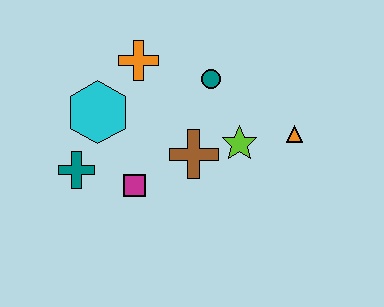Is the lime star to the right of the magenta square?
Yes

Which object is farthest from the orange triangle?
The teal cross is farthest from the orange triangle.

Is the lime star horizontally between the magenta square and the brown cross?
No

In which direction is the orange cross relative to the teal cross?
The orange cross is above the teal cross.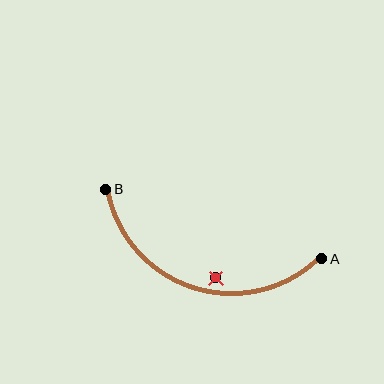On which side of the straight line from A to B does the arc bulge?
The arc bulges below the straight line connecting A and B.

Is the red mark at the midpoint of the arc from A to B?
No — the red mark does not lie on the arc at all. It sits slightly inside the curve.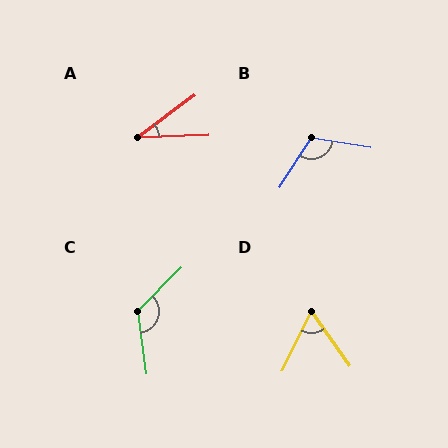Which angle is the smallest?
A, at approximately 34 degrees.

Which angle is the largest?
C, at approximately 128 degrees.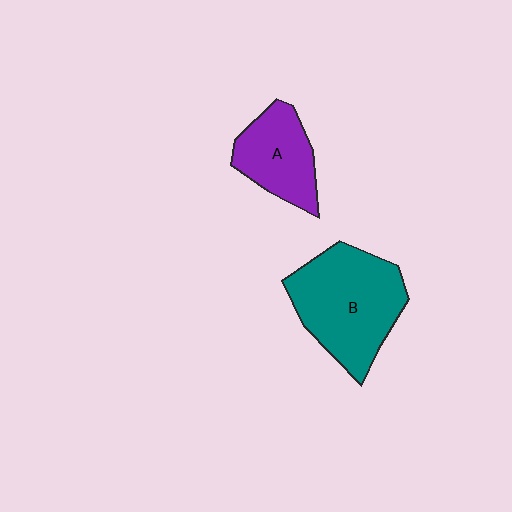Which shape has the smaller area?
Shape A (purple).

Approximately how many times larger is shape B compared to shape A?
Approximately 1.7 times.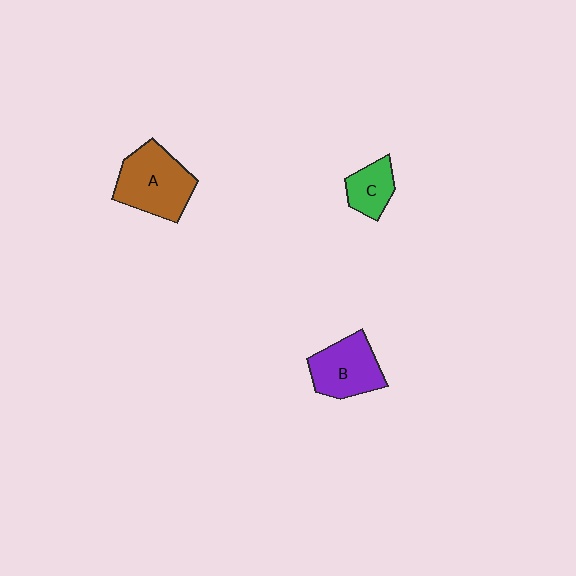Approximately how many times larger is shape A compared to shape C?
Approximately 2.0 times.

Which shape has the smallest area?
Shape C (green).